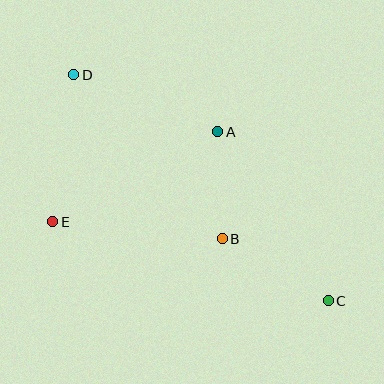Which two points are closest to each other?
Points A and B are closest to each other.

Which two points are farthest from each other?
Points C and D are farthest from each other.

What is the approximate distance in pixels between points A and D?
The distance between A and D is approximately 155 pixels.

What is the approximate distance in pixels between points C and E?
The distance between C and E is approximately 287 pixels.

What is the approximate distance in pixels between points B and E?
The distance between B and E is approximately 170 pixels.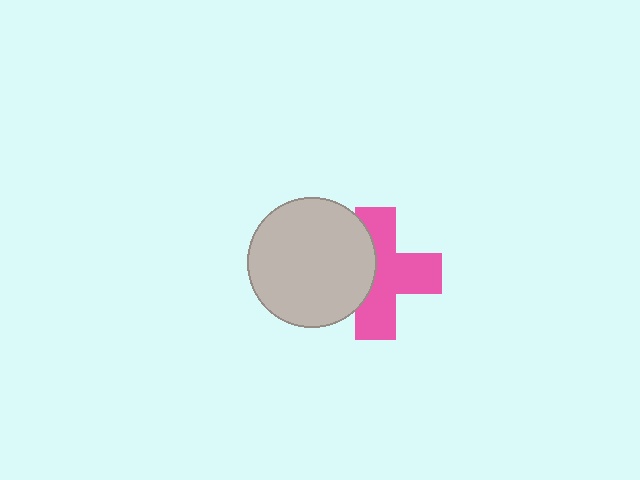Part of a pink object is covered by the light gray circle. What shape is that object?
It is a cross.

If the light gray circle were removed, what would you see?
You would see the complete pink cross.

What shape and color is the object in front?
The object in front is a light gray circle.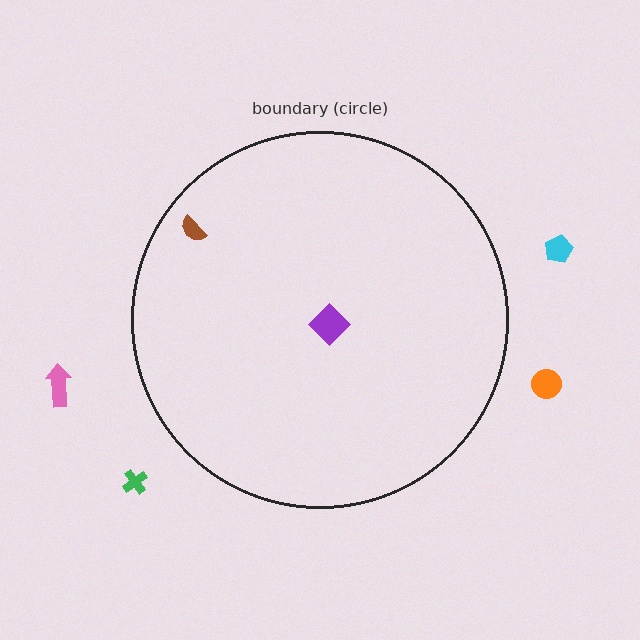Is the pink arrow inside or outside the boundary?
Outside.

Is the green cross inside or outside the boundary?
Outside.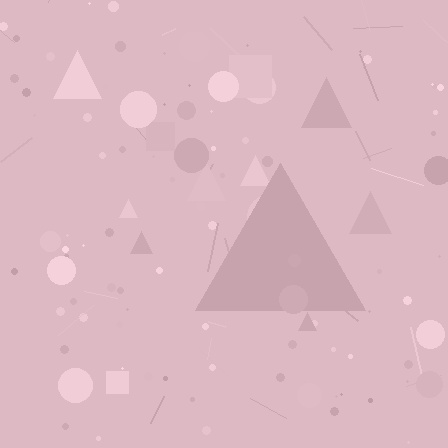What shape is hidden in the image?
A triangle is hidden in the image.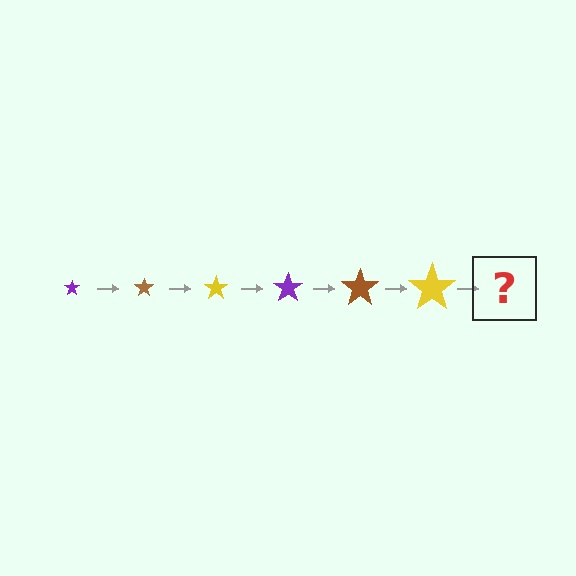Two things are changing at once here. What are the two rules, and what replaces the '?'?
The two rules are that the star grows larger each step and the color cycles through purple, brown, and yellow. The '?' should be a purple star, larger than the previous one.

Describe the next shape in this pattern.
It should be a purple star, larger than the previous one.